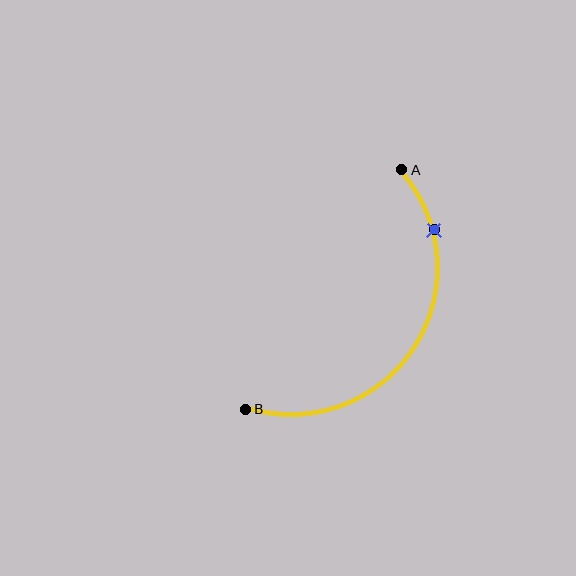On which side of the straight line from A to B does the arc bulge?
The arc bulges to the right of the straight line connecting A and B.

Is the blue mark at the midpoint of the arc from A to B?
No. The blue mark lies on the arc but is closer to endpoint A. The arc midpoint would be at the point on the curve equidistant along the arc from both A and B.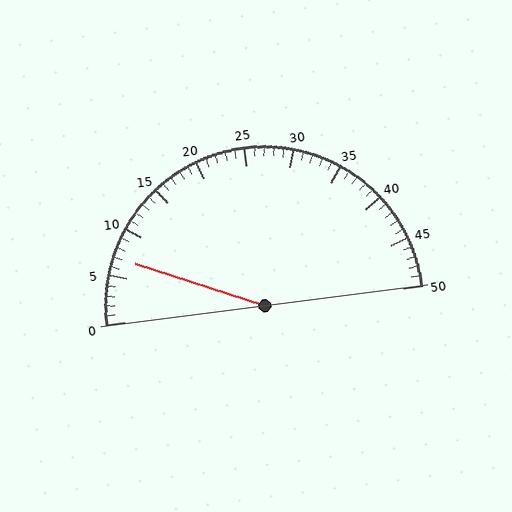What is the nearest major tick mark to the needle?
The nearest major tick mark is 5.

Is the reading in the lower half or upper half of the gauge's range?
The reading is in the lower half of the range (0 to 50).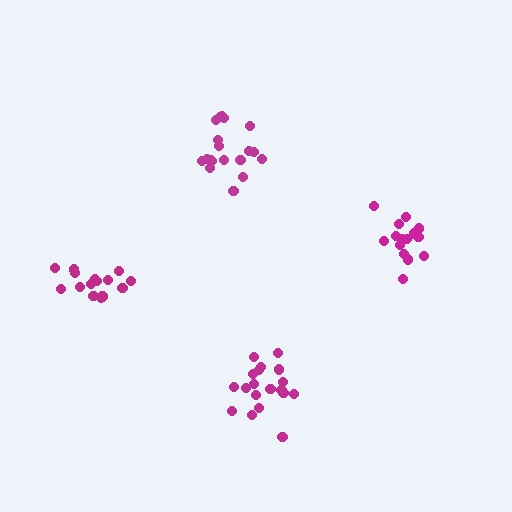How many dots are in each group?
Group 1: 15 dots, Group 2: 19 dots, Group 3: 19 dots, Group 4: 15 dots (68 total).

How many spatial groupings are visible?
There are 4 spatial groupings.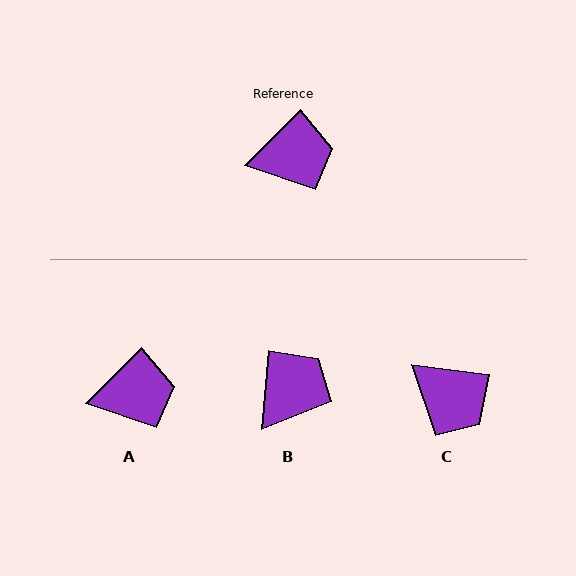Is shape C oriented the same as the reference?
No, it is off by about 52 degrees.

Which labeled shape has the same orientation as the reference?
A.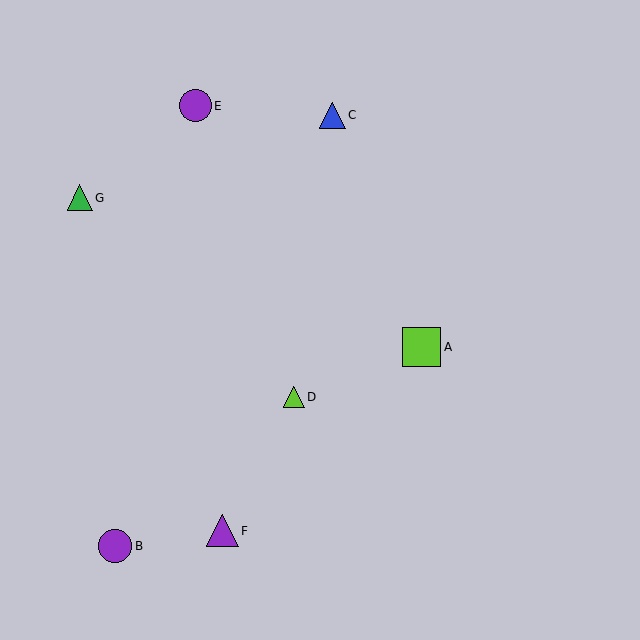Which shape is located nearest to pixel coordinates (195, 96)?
The purple circle (labeled E) at (195, 106) is nearest to that location.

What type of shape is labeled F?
Shape F is a purple triangle.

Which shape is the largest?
The lime square (labeled A) is the largest.